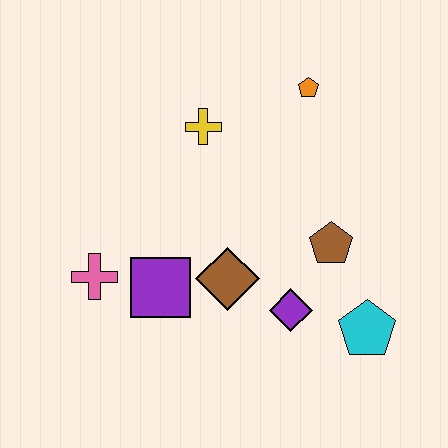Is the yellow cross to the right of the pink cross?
Yes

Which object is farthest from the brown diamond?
The orange pentagon is farthest from the brown diamond.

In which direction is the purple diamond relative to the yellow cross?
The purple diamond is below the yellow cross.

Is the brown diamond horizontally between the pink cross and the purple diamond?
Yes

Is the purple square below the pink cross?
Yes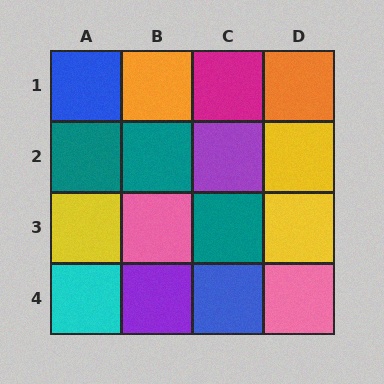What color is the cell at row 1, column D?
Orange.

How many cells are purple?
2 cells are purple.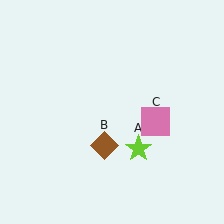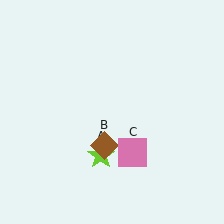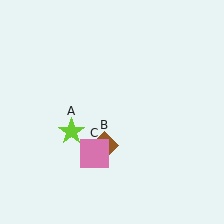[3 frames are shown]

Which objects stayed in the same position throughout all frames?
Brown diamond (object B) remained stationary.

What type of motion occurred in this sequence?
The lime star (object A), pink square (object C) rotated clockwise around the center of the scene.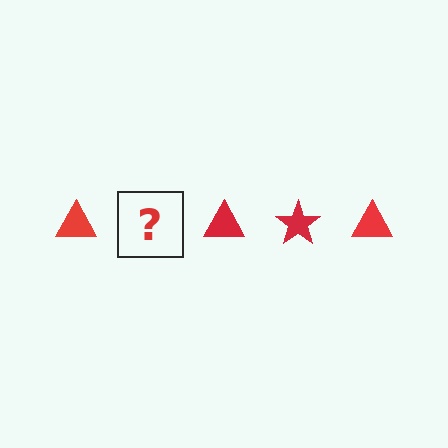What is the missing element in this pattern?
The missing element is a red star.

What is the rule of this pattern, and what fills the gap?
The rule is that the pattern cycles through triangle, star shapes in red. The gap should be filled with a red star.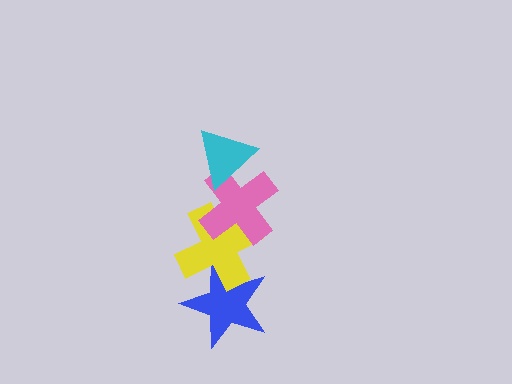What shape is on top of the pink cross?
The cyan triangle is on top of the pink cross.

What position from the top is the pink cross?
The pink cross is 2nd from the top.